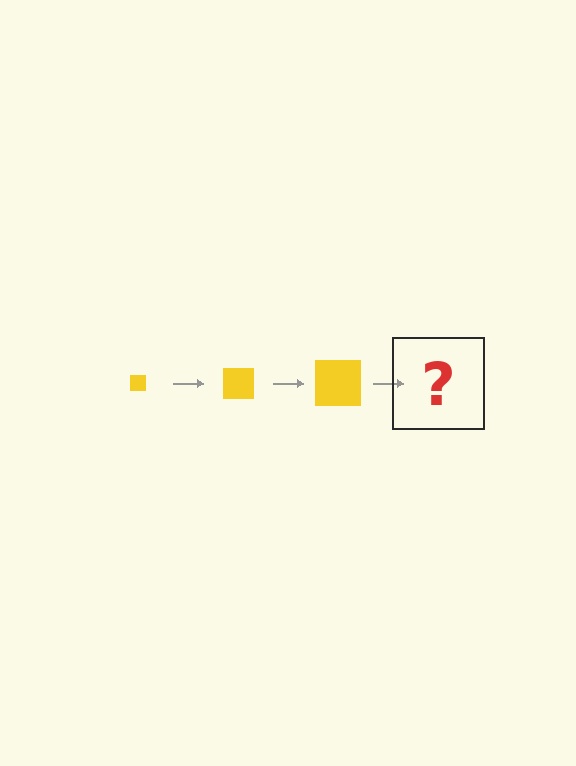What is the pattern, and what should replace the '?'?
The pattern is that the square gets progressively larger each step. The '?' should be a yellow square, larger than the previous one.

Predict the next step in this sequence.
The next step is a yellow square, larger than the previous one.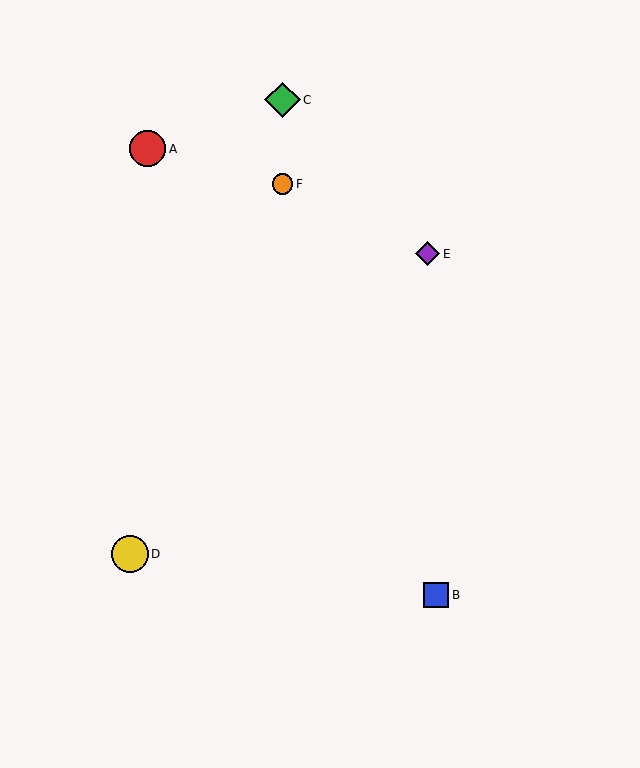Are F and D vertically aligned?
No, F is at x≈282 and D is at x≈130.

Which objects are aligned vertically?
Objects C, F are aligned vertically.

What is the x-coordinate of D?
Object D is at x≈130.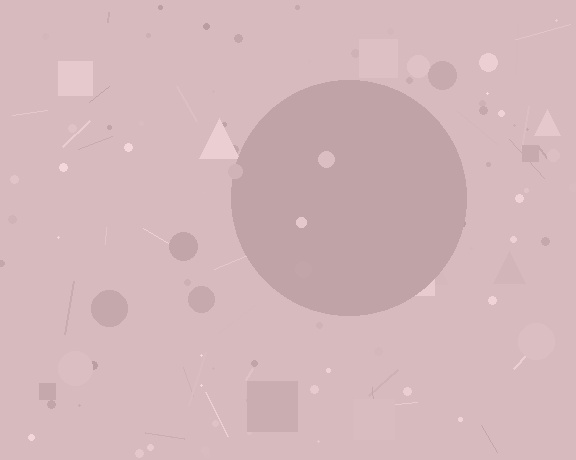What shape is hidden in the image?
A circle is hidden in the image.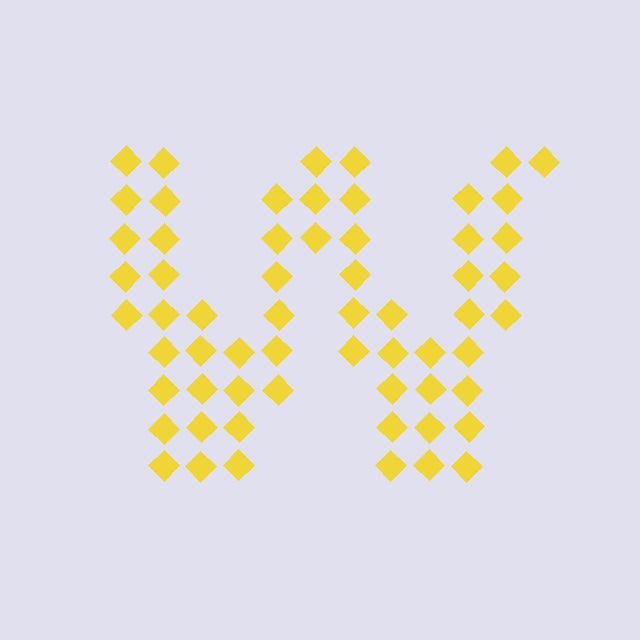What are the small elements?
The small elements are diamonds.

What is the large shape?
The large shape is the letter W.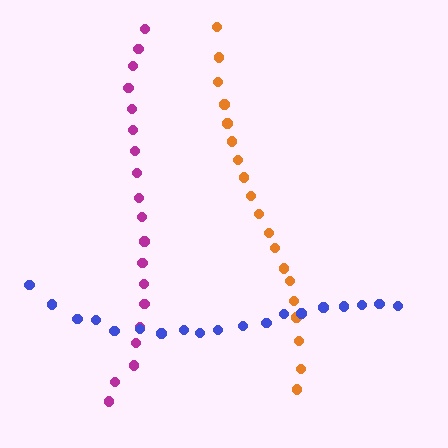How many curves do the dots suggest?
There are 3 distinct paths.